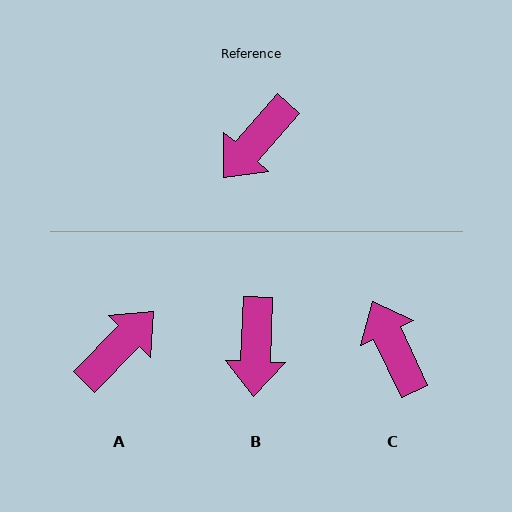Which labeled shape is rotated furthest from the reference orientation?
A, about 176 degrees away.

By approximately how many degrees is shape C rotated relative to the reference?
Approximately 113 degrees clockwise.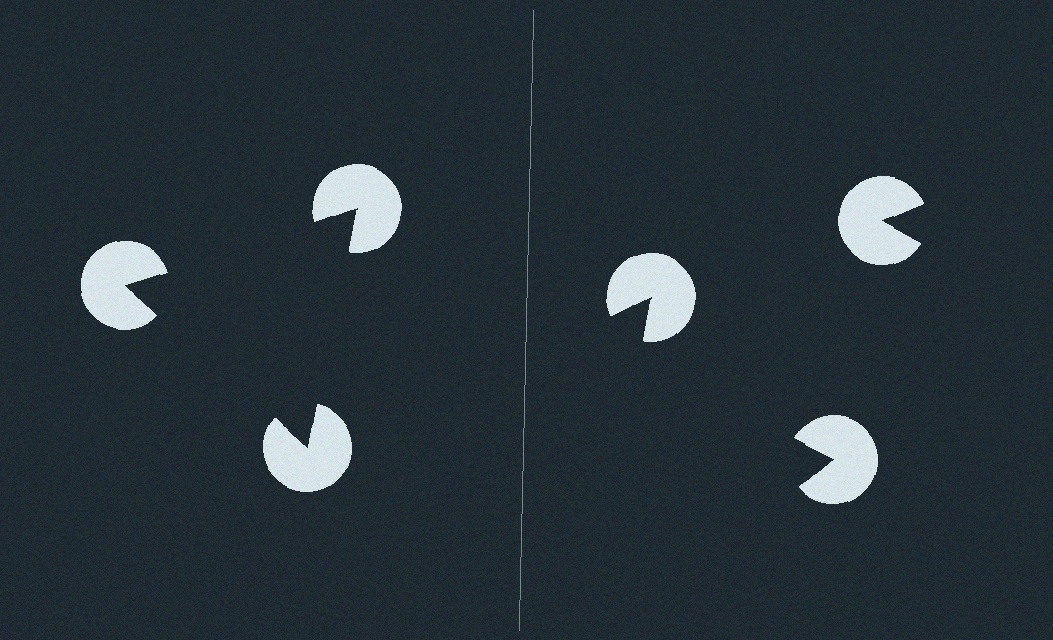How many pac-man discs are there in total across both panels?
6 — 3 on each side.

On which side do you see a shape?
An illusory triangle appears on the left side. On the right side the wedge cuts are rotated, so no coherent shape forms.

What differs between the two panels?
The pac-man discs are positioned identically on both sides; only the wedge orientations differ. On the left they align to a triangle; on the right they are misaligned.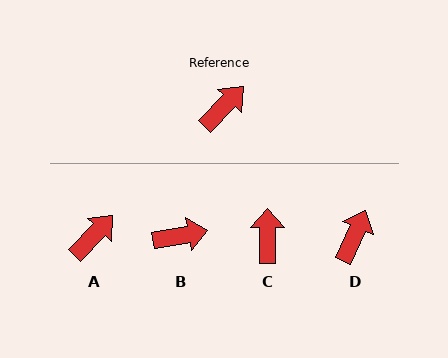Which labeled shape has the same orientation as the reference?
A.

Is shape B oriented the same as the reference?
No, it is off by about 36 degrees.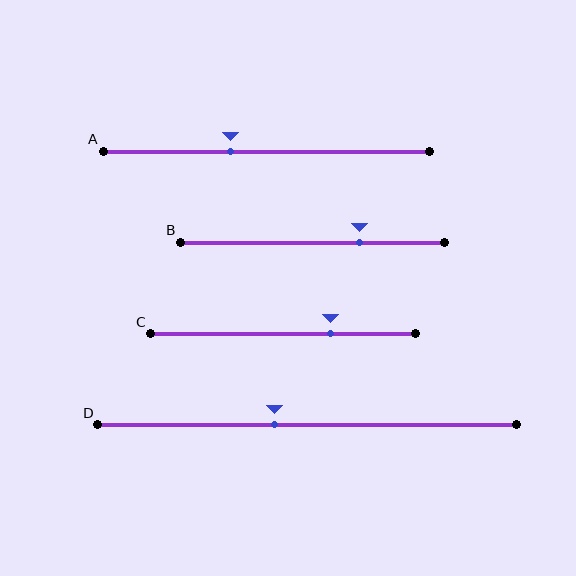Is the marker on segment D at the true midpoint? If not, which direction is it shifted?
No, the marker on segment D is shifted to the left by about 8% of the segment length.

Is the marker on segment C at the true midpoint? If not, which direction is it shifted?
No, the marker on segment C is shifted to the right by about 18% of the segment length.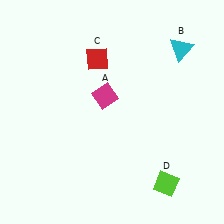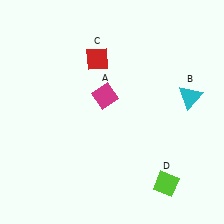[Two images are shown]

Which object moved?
The cyan triangle (B) moved down.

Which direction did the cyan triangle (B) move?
The cyan triangle (B) moved down.